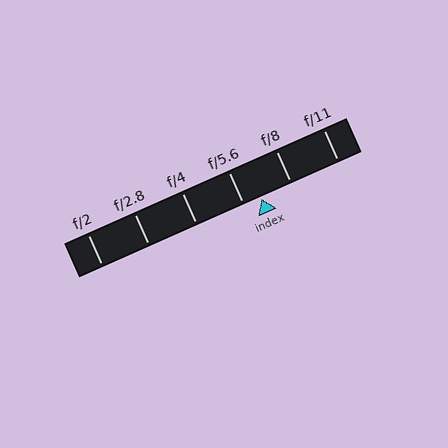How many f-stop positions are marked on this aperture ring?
There are 6 f-stop positions marked.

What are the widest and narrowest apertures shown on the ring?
The widest aperture shown is f/2 and the narrowest is f/11.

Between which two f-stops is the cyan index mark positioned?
The index mark is between f/5.6 and f/8.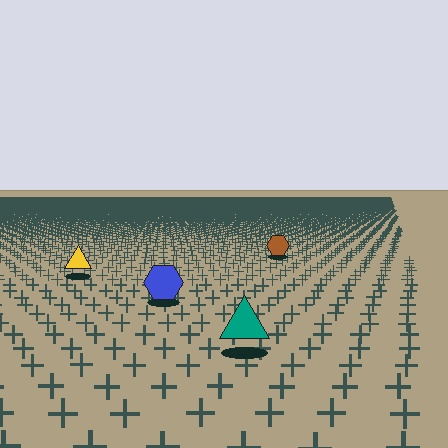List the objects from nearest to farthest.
From nearest to farthest: the teal triangle, the blue hexagon, the yellow triangle, the brown hexagon.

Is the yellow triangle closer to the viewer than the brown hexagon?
Yes. The yellow triangle is closer — you can tell from the texture gradient: the ground texture is coarser near it.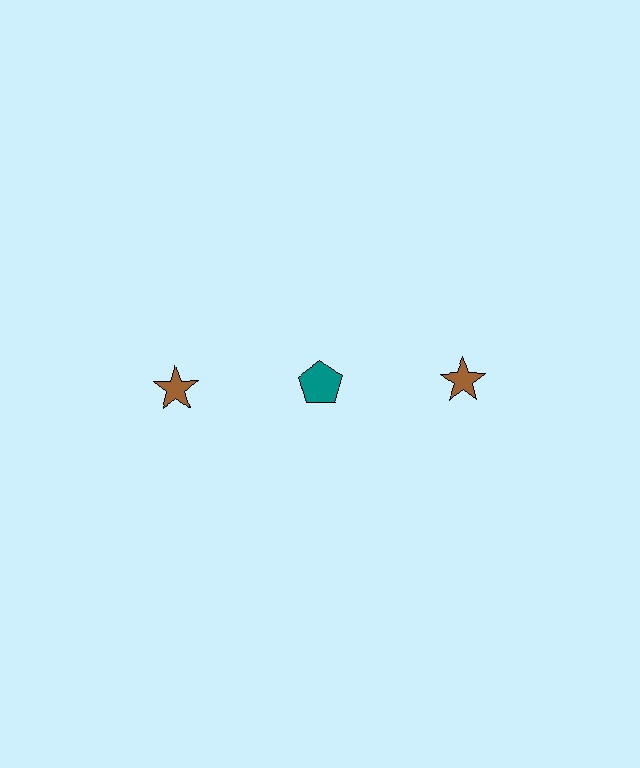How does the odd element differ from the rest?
It differs in both color (teal instead of brown) and shape (pentagon instead of star).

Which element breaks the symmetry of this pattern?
The teal pentagon in the top row, second from left column breaks the symmetry. All other shapes are brown stars.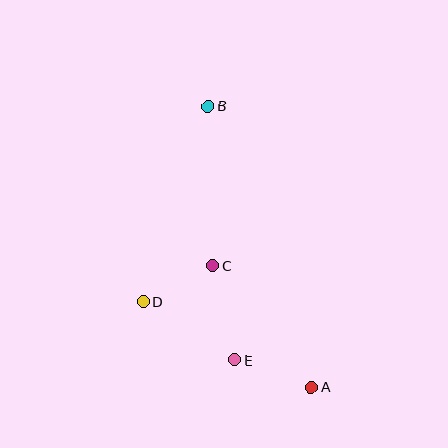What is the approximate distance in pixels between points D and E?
The distance between D and E is approximately 109 pixels.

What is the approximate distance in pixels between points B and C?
The distance between B and C is approximately 160 pixels.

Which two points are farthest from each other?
Points A and B are farthest from each other.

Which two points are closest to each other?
Points C and D are closest to each other.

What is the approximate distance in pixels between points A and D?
The distance between A and D is approximately 189 pixels.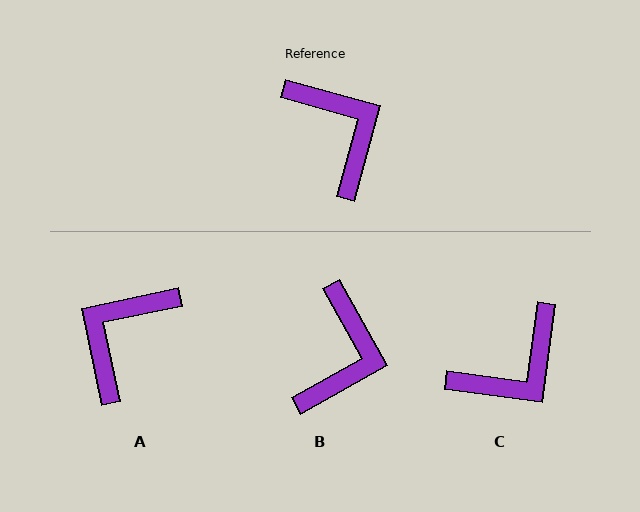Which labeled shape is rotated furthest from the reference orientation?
A, about 117 degrees away.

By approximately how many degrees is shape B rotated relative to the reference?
Approximately 46 degrees clockwise.